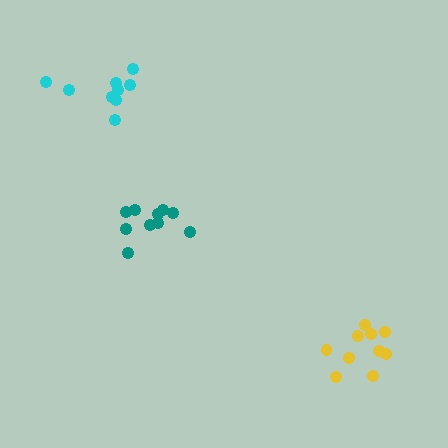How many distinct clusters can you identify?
There are 3 distinct clusters.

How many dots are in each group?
Group 1: 10 dots, Group 2: 9 dots, Group 3: 10 dots (29 total).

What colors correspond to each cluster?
The clusters are colored: yellow, cyan, teal.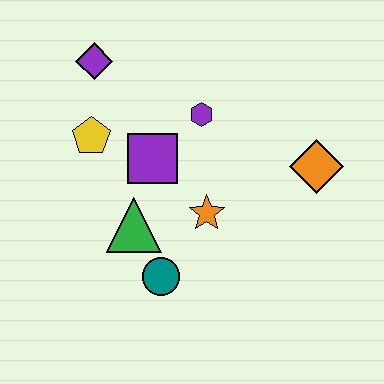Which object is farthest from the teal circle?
The purple diamond is farthest from the teal circle.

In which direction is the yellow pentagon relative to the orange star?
The yellow pentagon is to the left of the orange star.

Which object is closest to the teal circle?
The green triangle is closest to the teal circle.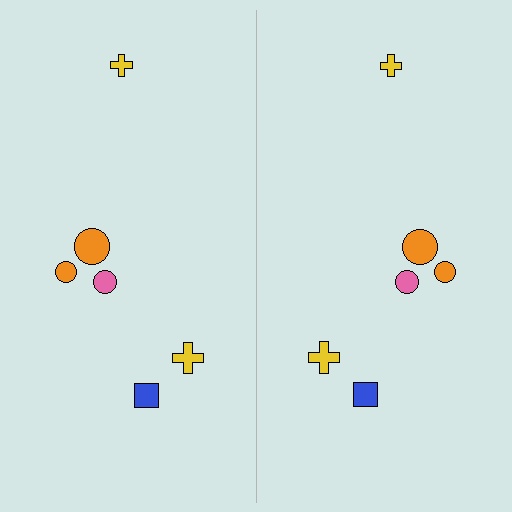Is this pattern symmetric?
Yes, this pattern has bilateral (reflection) symmetry.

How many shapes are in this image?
There are 12 shapes in this image.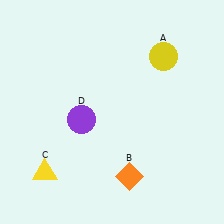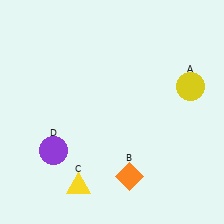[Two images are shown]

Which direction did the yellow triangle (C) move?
The yellow triangle (C) moved right.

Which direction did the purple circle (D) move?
The purple circle (D) moved down.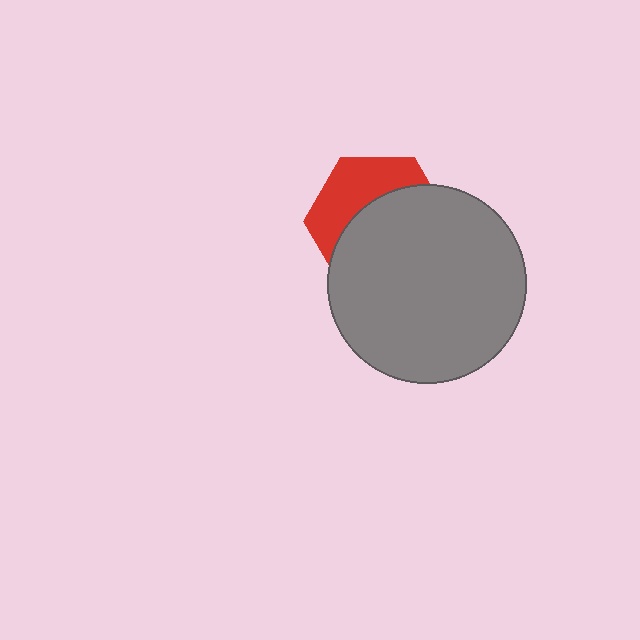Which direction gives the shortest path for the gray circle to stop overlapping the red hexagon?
Moving down gives the shortest separation.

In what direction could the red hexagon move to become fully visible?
The red hexagon could move up. That would shift it out from behind the gray circle entirely.